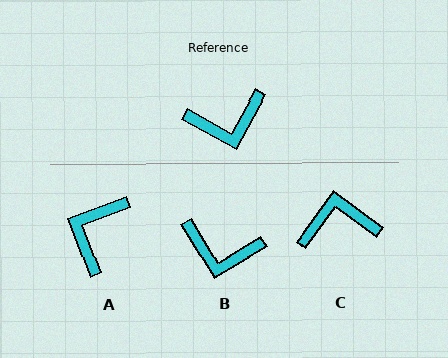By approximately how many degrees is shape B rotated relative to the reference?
Approximately 30 degrees clockwise.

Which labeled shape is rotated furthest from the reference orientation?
C, about 173 degrees away.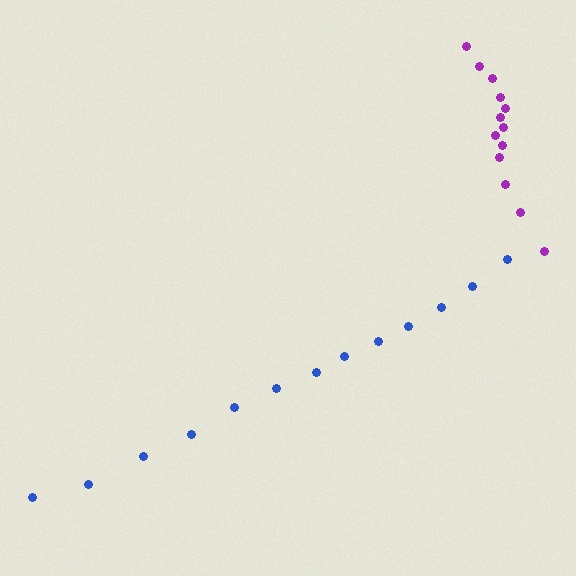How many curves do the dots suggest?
There are 2 distinct paths.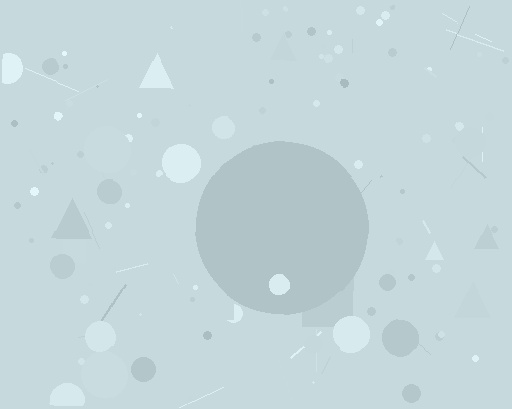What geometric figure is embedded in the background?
A circle is embedded in the background.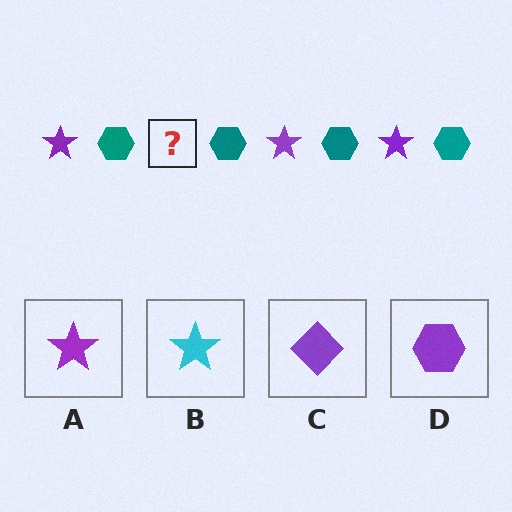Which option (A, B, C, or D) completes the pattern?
A.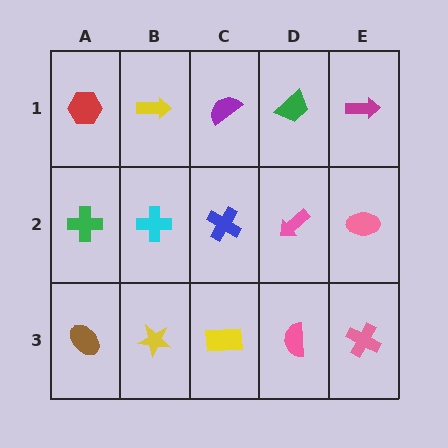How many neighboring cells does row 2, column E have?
3.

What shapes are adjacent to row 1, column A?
A green cross (row 2, column A), a yellow arrow (row 1, column B).